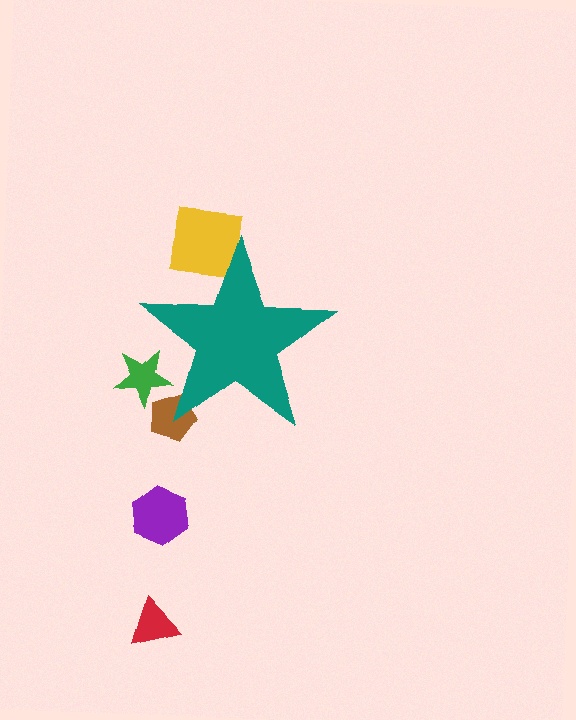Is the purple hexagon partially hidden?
No, the purple hexagon is fully visible.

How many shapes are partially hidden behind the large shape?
3 shapes are partially hidden.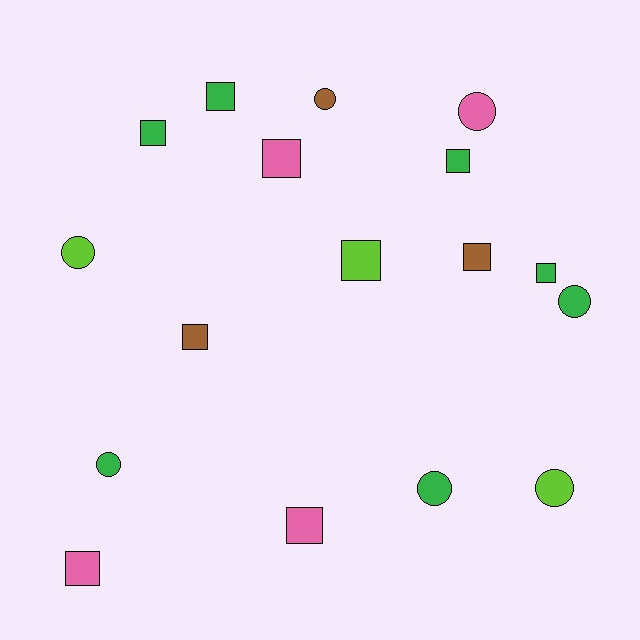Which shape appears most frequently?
Square, with 10 objects.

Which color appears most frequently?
Green, with 7 objects.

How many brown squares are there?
There are 2 brown squares.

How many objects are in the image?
There are 17 objects.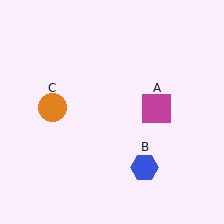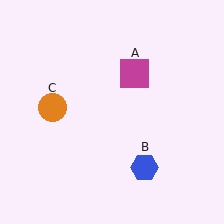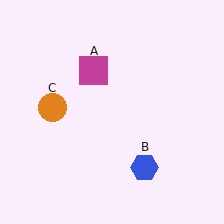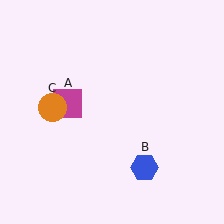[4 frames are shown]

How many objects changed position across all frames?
1 object changed position: magenta square (object A).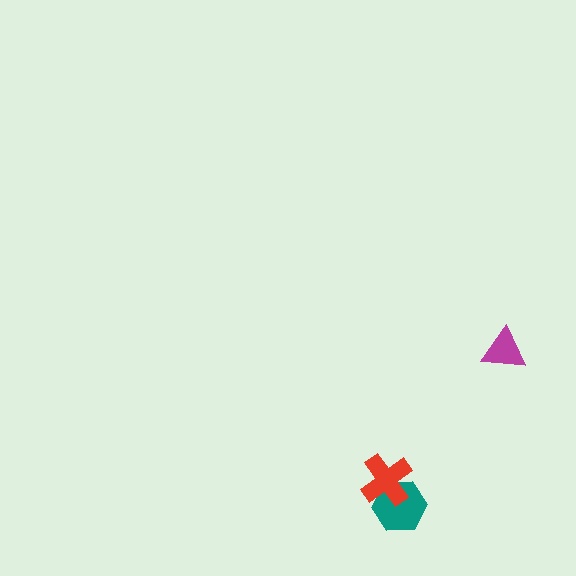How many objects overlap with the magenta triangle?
0 objects overlap with the magenta triangle.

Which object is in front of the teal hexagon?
The red cross is in front of the teal hexagon.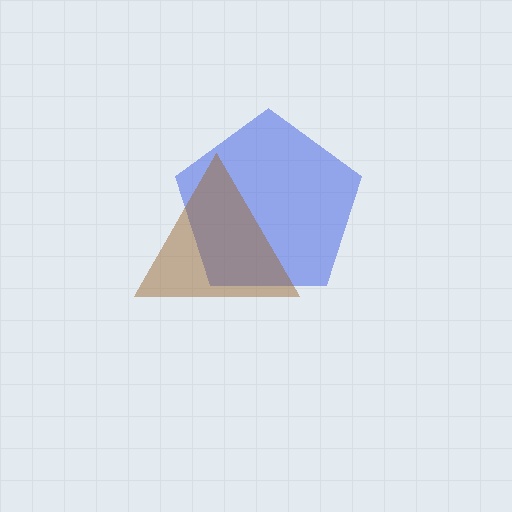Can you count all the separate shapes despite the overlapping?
Yes, there are 2 separate shapes.